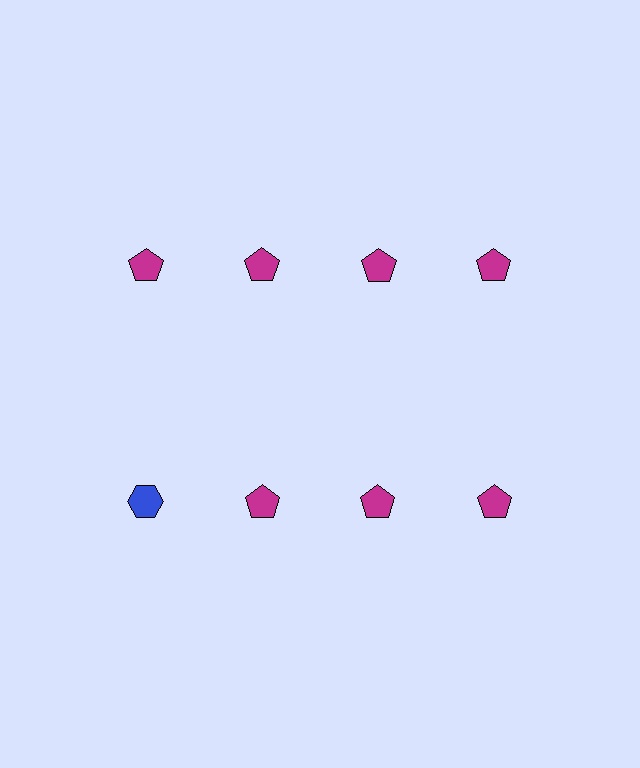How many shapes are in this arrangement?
There are 8 shapes arranged in a grid pattern.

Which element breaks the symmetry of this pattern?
The blue hexagon in the second row, leftmost column breaks the symmetry. All other shapes are magenta pentagons.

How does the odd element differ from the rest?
It differs in both color (blue instead of magenta) and shape (hexagon instead of pentagon).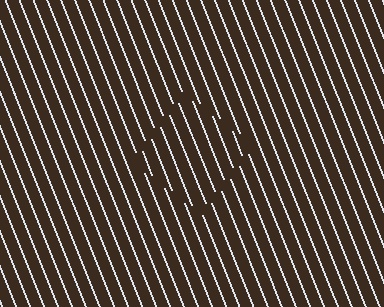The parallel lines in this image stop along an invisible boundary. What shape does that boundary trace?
An illusory square. The interior of the shape contains the same grating, shifted by half a period — the contour is defined by the phase discontinuity where line-ends from the inner and outer gratings abut.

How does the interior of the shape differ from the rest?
The interior of the shape contains the same grating, shifted by half a period — the contour is defined by the phase discontinuity where line-ends from the inner and outer gratings abut.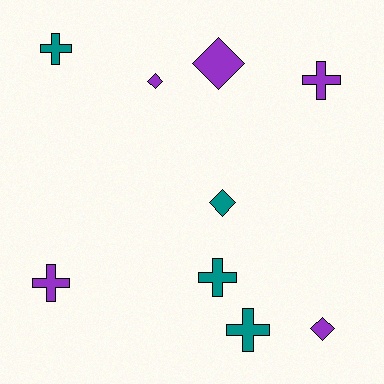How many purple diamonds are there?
There are 3 purple diamonds.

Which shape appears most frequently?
Cross, with 5 objects.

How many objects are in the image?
There are 9 objects.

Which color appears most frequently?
Purple, with 5 objects.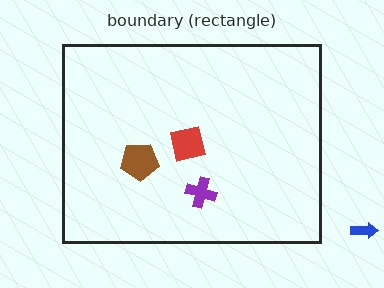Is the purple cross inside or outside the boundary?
Inside.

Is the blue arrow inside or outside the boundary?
Outside.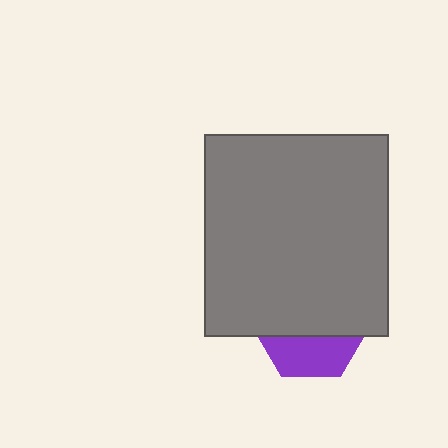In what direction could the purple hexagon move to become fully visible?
The purple hexagon could move down. That would shift it out from behind the gray rectangle entirely.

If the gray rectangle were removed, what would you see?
You would see the complete purple hexagon.